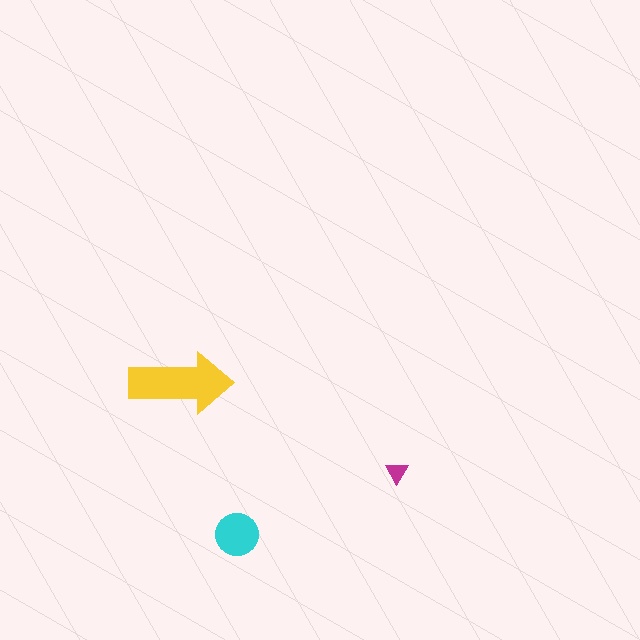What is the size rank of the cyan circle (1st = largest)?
2nd.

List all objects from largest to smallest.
The yellow arrow, the cyan circle, the magenta triangle.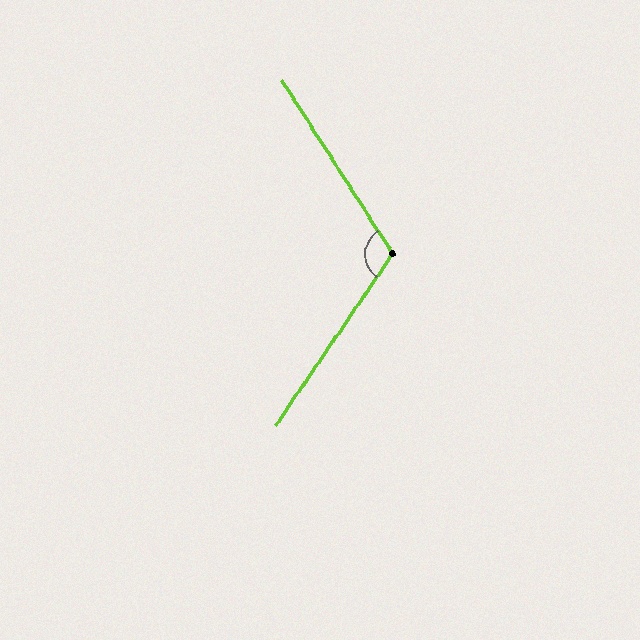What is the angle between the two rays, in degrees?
Approximately 113 degrees.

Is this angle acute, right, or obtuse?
It is obtuse.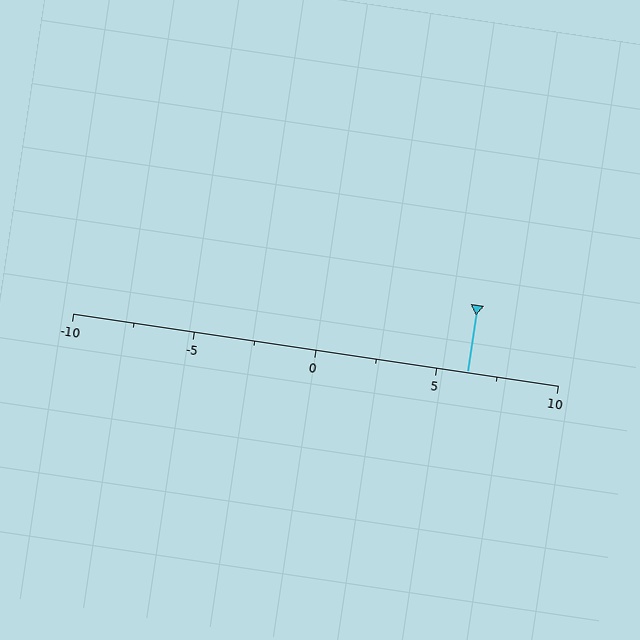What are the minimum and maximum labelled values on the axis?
The axis runs from -10 to 10.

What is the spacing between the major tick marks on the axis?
The major ticks are spaced 5 apart.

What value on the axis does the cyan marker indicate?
The marker indicates approximately 6.2.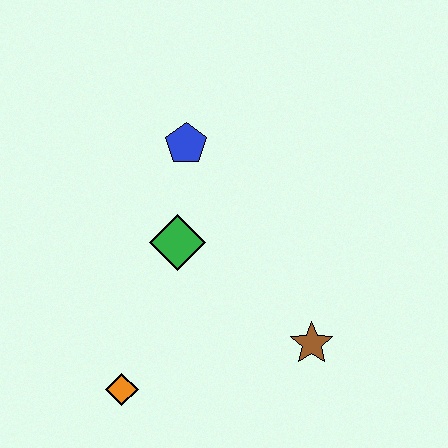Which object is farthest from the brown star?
The blue pentagon is farthest from the brown star.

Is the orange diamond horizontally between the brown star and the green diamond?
No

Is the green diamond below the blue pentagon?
Yes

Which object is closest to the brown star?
The green diamond is closest to the brown star.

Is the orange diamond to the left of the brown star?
Yes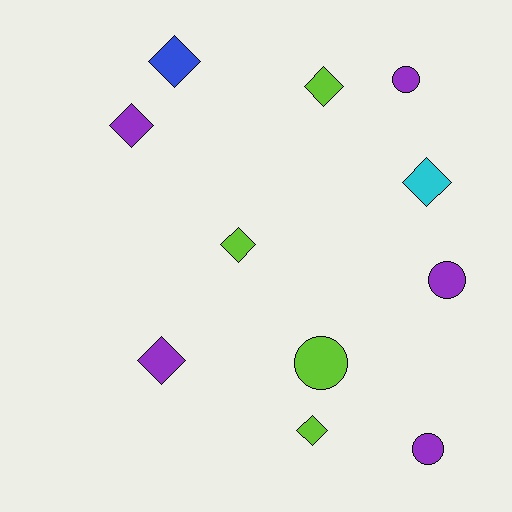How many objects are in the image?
There are 11 objects.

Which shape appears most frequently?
Diamond, with 7 objects.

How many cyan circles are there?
There are no cyan circles.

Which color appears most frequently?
Purple, with 5 objects.